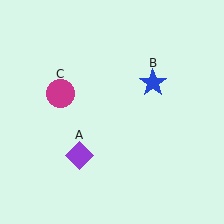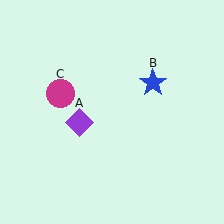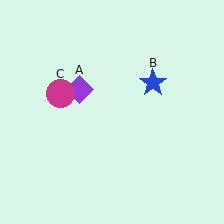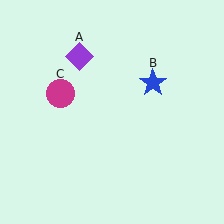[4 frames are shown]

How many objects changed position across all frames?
1 object changed position: purple diamond (object A).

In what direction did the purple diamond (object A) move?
The purple diamond (object A) moved up.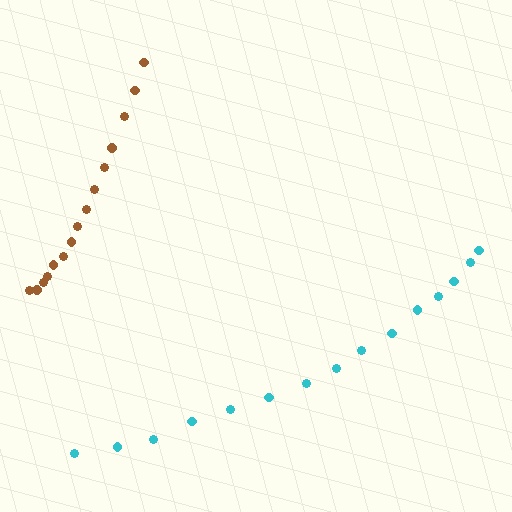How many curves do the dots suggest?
There are 2 distinct paths.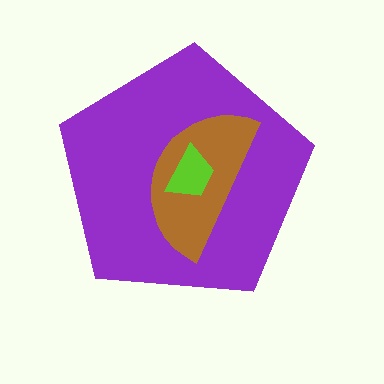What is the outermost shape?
The purple pentagon.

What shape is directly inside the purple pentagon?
The brown semicircle.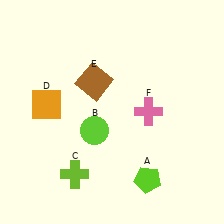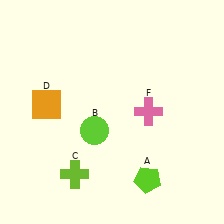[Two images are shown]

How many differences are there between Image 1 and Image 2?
There is 1 difference between the two images.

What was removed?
The brown square (E) was removed in Image 2.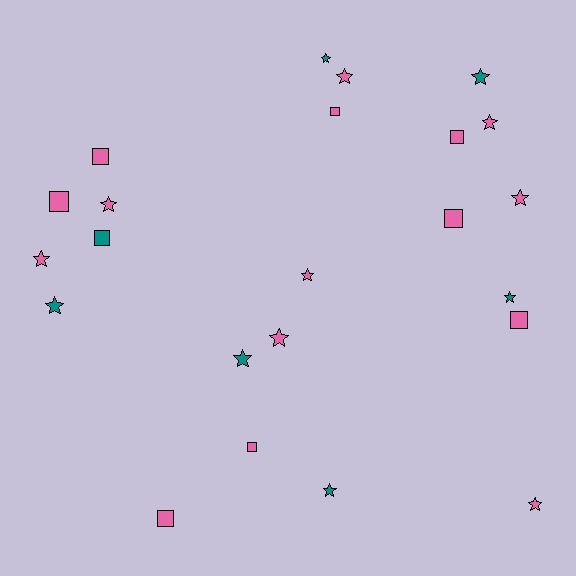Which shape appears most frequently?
Star, with 14 objects.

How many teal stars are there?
There are 6 teal stars.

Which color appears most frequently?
Pink, with 16 objects.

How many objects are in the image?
There are 23 objects.